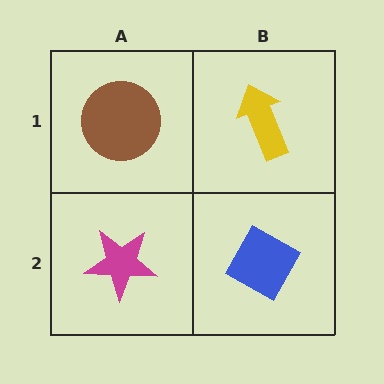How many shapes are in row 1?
2 shapes.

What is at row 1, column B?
A yellow arrow.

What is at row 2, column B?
A blue diamond.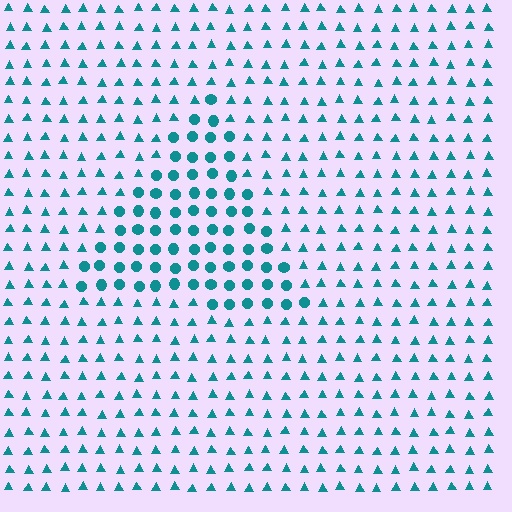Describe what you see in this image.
The image is filled with small teal elements arranged in a uniform grid. A triangle-shaped region contains circles, while the surrounding area contains triangles. The boundary is defined purely by the change in element shape.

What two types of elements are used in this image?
The image uses circles inside the triangle region and triangles outside it.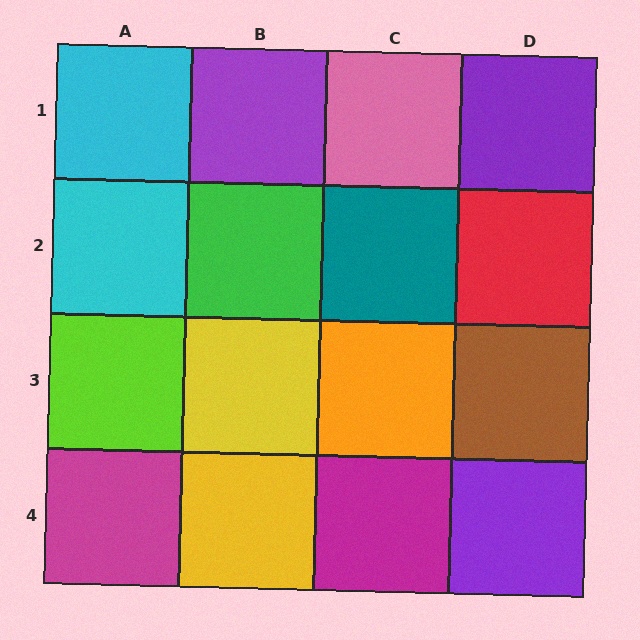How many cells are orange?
1 cell is orange.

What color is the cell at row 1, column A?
Cyan.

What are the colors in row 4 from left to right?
Magenta, yellow, magenta, purple.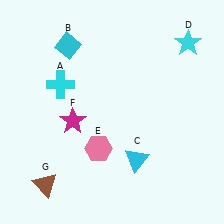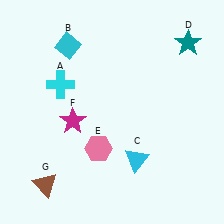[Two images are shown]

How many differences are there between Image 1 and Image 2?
There is 1 difference between the two images.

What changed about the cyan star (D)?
In Image 1, D is cyan. In Image 2, it changed to teal.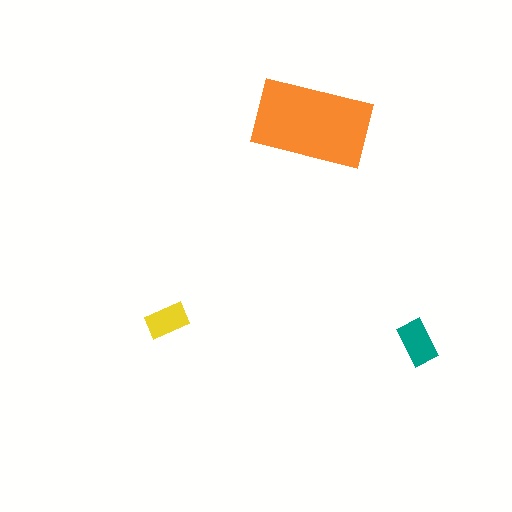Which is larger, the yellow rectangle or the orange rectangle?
The orange one.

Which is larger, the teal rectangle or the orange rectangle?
The orange one.